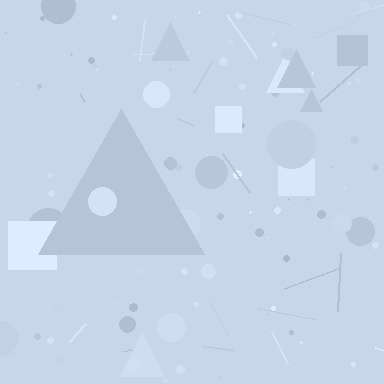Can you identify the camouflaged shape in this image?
The camouflaged shape is a triangle.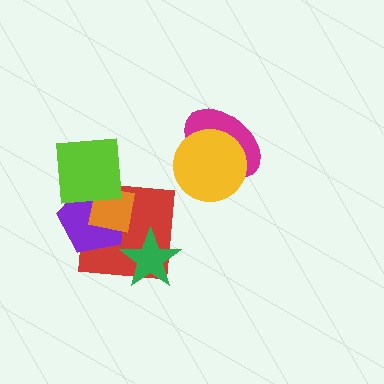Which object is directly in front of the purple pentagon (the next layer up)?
The orange square is directly in front of the purple pentagon.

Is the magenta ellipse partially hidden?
Yes, it is partially covered by another shape.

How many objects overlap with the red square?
3 objects overlap with the red square.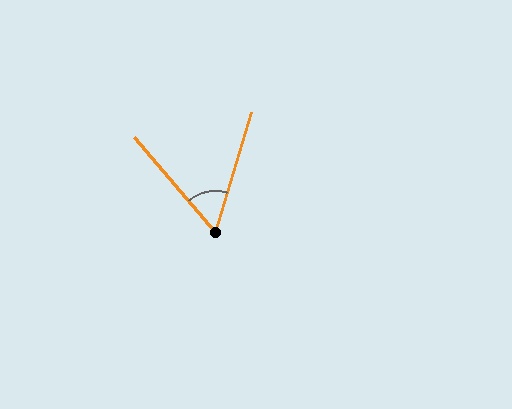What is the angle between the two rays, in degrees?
Approximately 57 degrees.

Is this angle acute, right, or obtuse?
It is acute.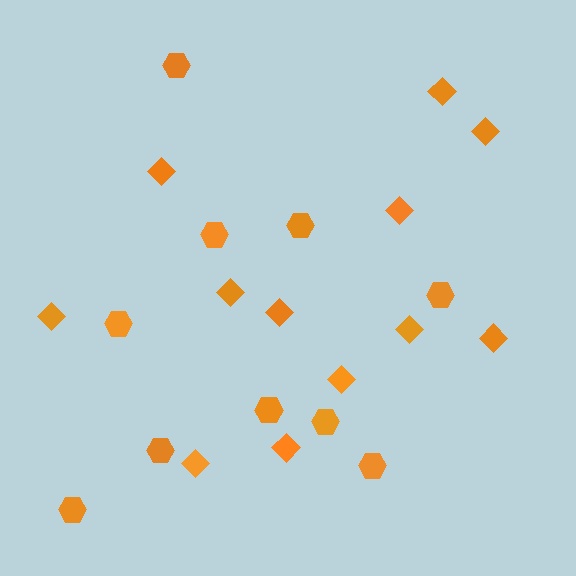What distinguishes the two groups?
There are 2 groups: one group of hexagons (10) and one group of diamonds (12).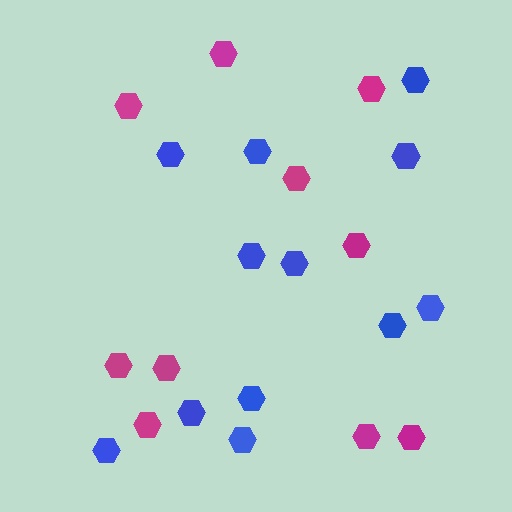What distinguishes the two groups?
There are 2 groups: one group of magenta hexagons (10) and one group of blue hexagons (12).